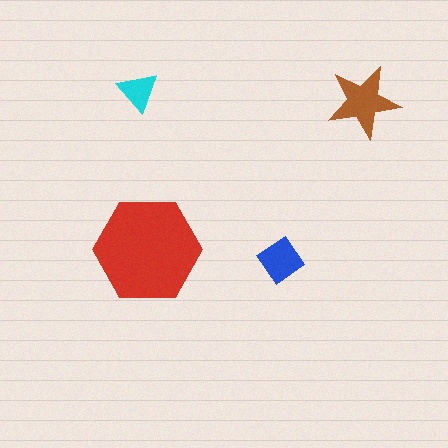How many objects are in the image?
There are 4 objects in the image.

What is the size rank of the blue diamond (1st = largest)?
3rd.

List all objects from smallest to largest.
The cyan triangle, the blue diamond, the brown star, the red hexagon.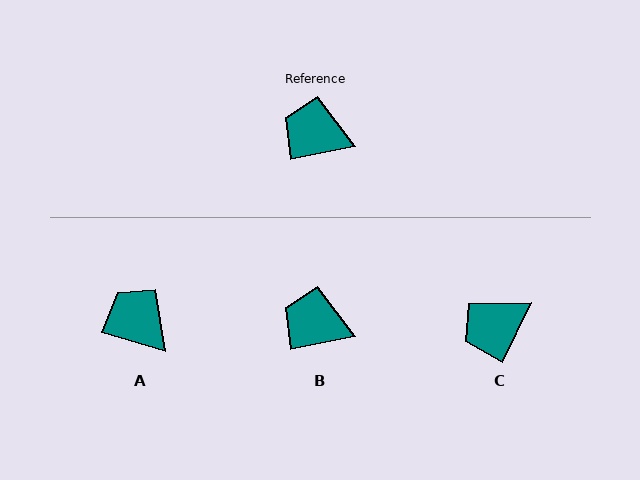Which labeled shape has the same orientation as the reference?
B.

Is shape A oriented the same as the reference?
No, it is off by about 28 degrees.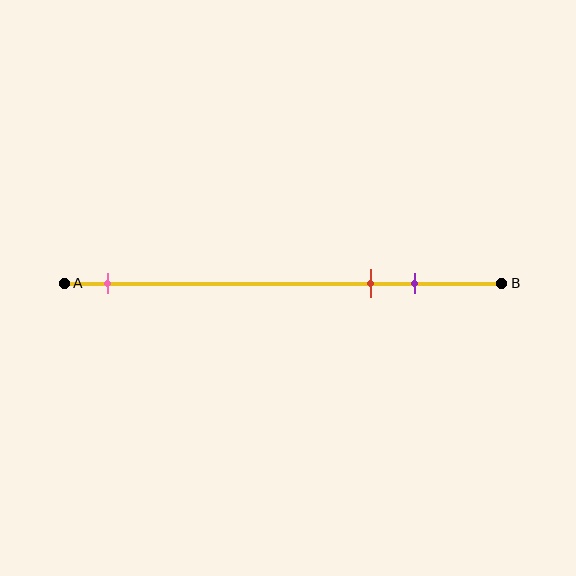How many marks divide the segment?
There are 3 marks dividing the segment.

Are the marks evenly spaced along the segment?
No, the marks are not evenly spaced.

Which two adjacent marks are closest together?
The red and purple marks are the closest adjacent pair.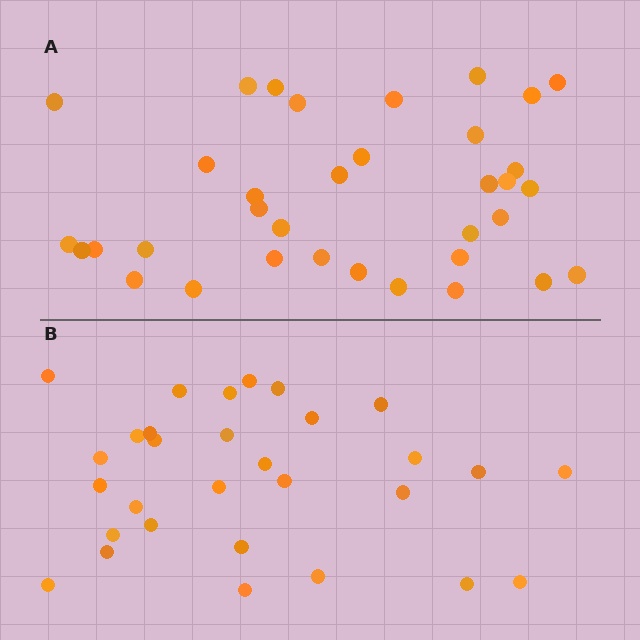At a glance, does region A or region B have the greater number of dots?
Region A (the top region) has more dots.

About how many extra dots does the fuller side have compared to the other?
Region A has about 5 more dots than region B.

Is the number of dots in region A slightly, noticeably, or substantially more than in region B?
Region A has only slightly more — the two regions are fairly close. The ratio is roughly 1.2 to 1.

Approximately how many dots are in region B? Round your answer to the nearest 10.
About 30 dots.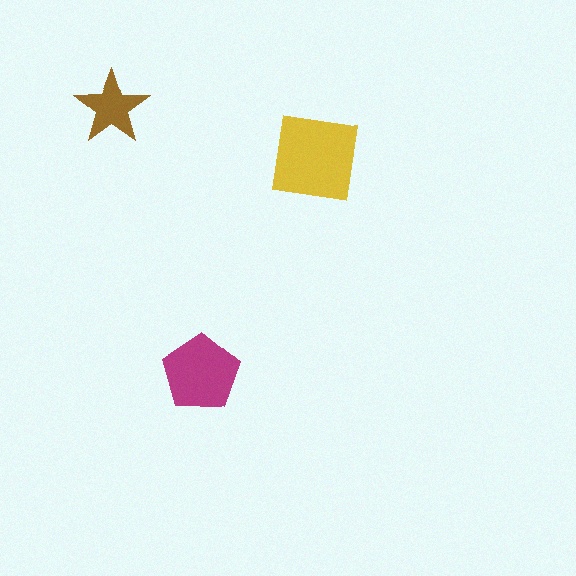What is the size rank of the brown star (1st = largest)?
3rd.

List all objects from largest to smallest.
The yellow square, the magenta pentagon, the brown star.